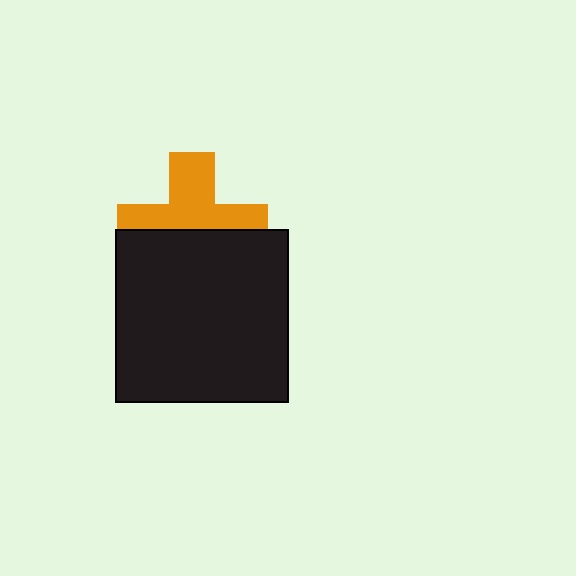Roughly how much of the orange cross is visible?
About half of it is visible (roughly 53%).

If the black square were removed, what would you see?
You would see the complete orange cross.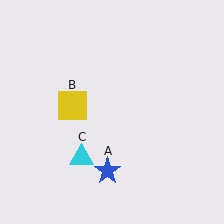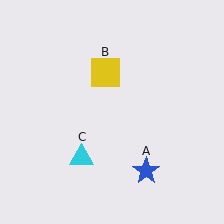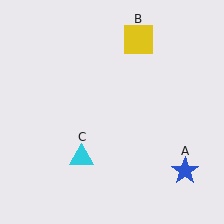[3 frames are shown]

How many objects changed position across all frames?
2 objects changed position: blue star (object A), yellow square (object B).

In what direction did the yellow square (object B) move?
The yellow square (object B) moved up and to the right.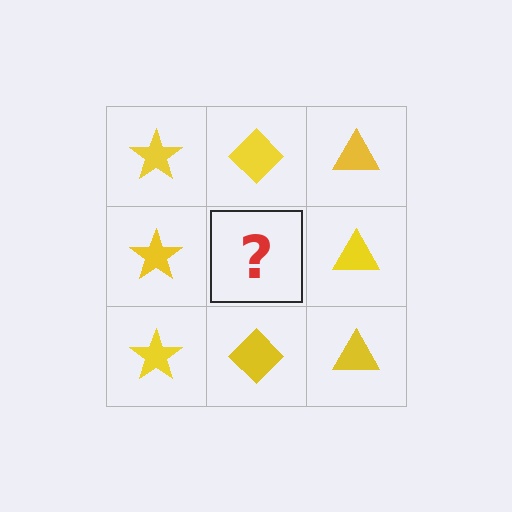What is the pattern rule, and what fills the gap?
The rule is that each column has a consistent shape. The gap should be filled with a yellow diamond.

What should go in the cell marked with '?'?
The missing cell should contain a yellow diamond.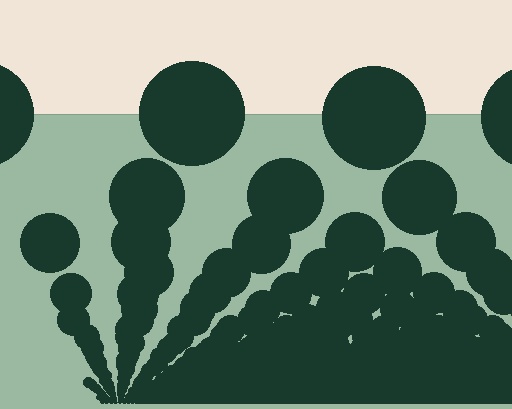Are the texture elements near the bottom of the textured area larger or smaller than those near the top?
Smaller. The gradient is inverted — elements near the bottom are smaller and denser.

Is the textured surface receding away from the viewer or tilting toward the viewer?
The surface appears to tilt toward the viewer. Texture elements get larger and sparser toward the top.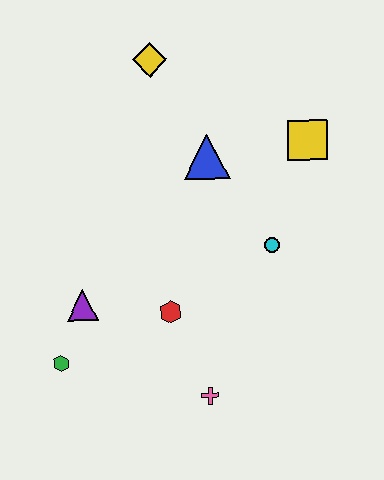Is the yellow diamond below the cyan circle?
No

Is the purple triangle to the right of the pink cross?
No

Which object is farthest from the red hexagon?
The yellow diamond is farthest from the red hexagon.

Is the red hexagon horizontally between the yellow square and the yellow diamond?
Yes